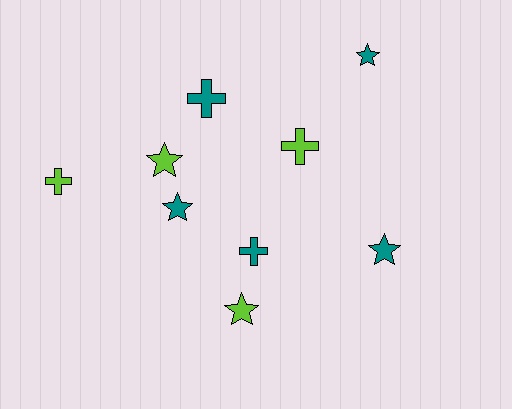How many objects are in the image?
There are 9 objects.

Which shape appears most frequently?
Star, with 5 objects.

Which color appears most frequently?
Teal, with 5 objects.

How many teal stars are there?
There are 3 teal stars.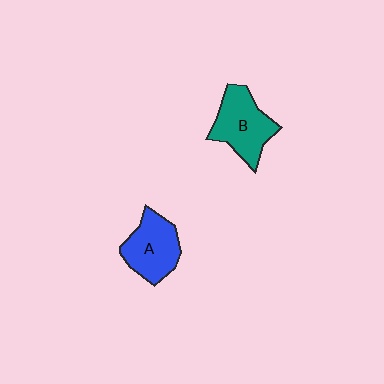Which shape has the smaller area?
Shape A (blue).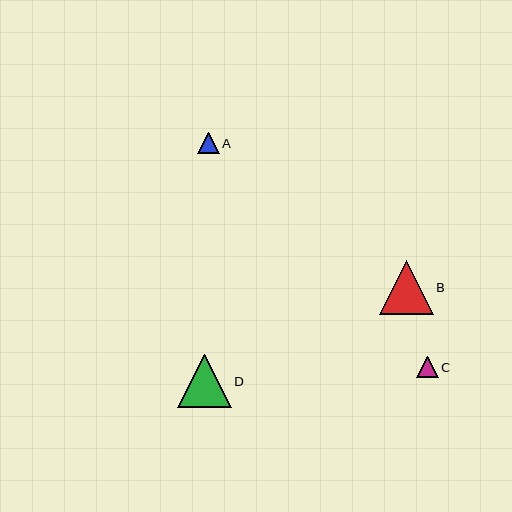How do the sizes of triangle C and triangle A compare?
Triangle C and triangle A are approximately the same size.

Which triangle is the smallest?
Triangle A is the smallest with a size of approximately 22 pixels.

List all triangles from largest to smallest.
From largest to smallest: B, D, C, A.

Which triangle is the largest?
Triangle B is the largest with a size of approximately 54 pixels.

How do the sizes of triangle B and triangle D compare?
Triangle B and triangle D are approximately the same size.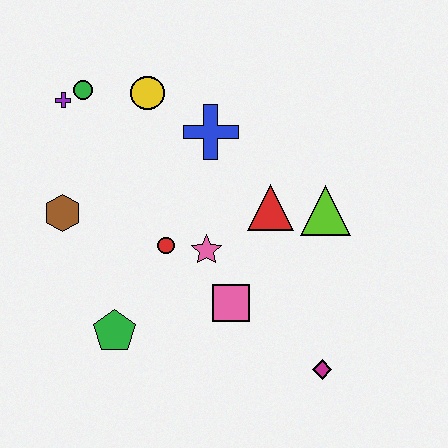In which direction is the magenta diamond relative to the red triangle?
The magenta diamond is below the red triangle.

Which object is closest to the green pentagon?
The red circle is closest to the green pentagon.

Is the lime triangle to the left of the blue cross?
No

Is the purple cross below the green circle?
Yes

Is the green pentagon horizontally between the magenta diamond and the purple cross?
Yes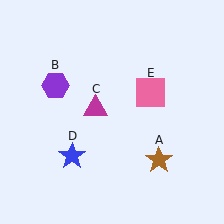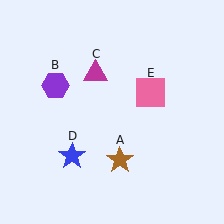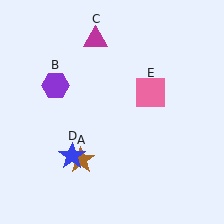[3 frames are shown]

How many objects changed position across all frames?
2 objects changed position: brown star (object A), magenta triangle (object C).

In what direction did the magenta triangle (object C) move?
The magenta triangle (object C) moved up.